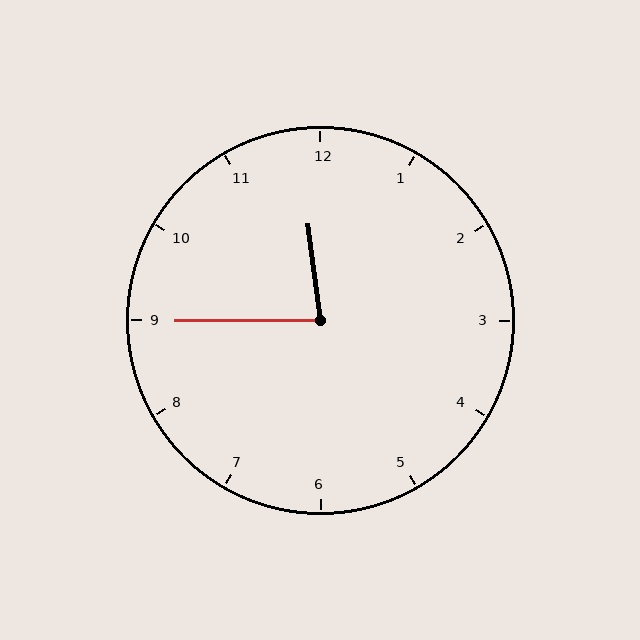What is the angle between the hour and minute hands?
Approximately 82 degrees.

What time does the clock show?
11:45.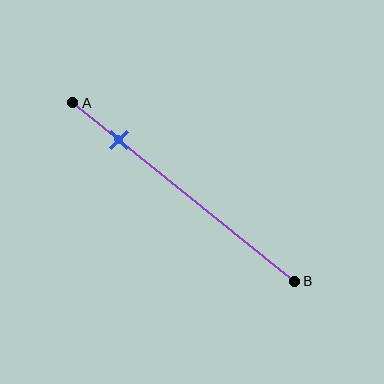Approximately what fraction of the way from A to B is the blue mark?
The blue mark is approximately 20% of the way from A to B.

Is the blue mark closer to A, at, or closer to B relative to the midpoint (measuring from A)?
The blue mark is closer to point A than the midpoint of segment AB.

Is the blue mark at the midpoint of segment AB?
No, the mark is at about 20% from A, not at the 50% midpoint.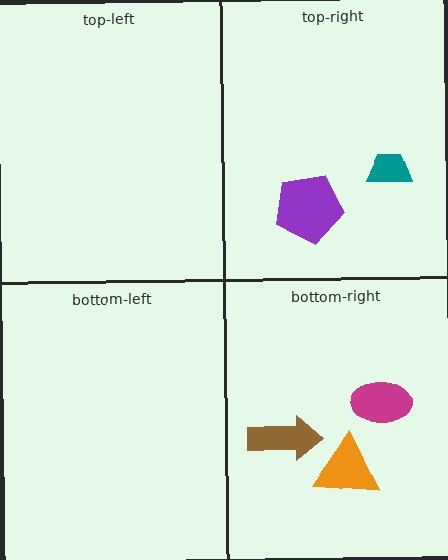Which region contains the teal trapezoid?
The top-right region.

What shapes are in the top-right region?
The purple pentagon, the teal trapezoid.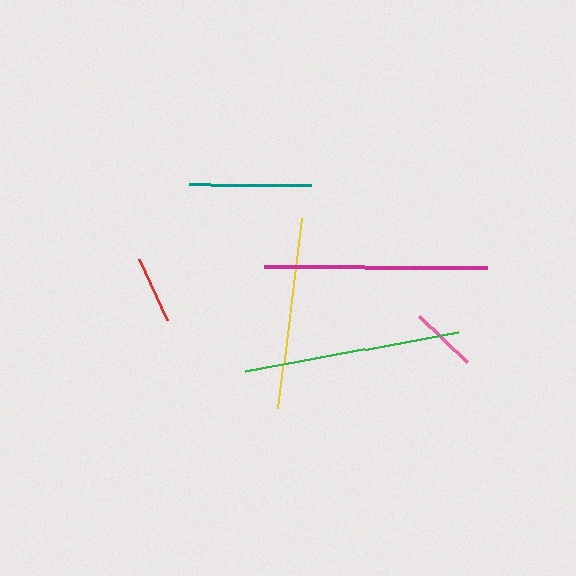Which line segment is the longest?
The magenta line is the longest at approximately 224 pixels.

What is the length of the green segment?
The green segment is approximately 216 pixels long.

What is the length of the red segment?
The red segment is approximately 67 pixels long.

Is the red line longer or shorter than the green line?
The green line is longer than the red line.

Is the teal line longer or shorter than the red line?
The teal line is longer than the red line.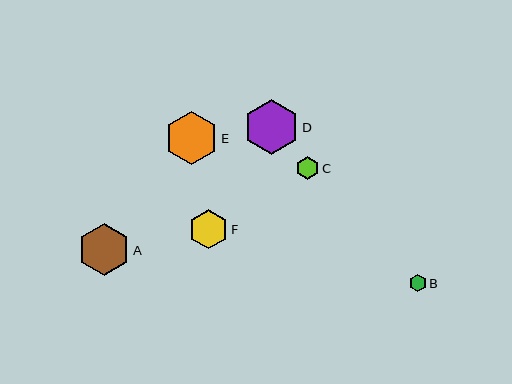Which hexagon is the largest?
Hexagon D is the largest with a size of approximately 55 pixels.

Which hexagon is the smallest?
Hexagon B is the smallest with a size of approximately 17 pixels.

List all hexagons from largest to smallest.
From largest to smallest: D, E, A, F, C, B.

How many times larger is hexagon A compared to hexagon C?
Hexagon A is approximately 2.2 times the size of hexagon C.